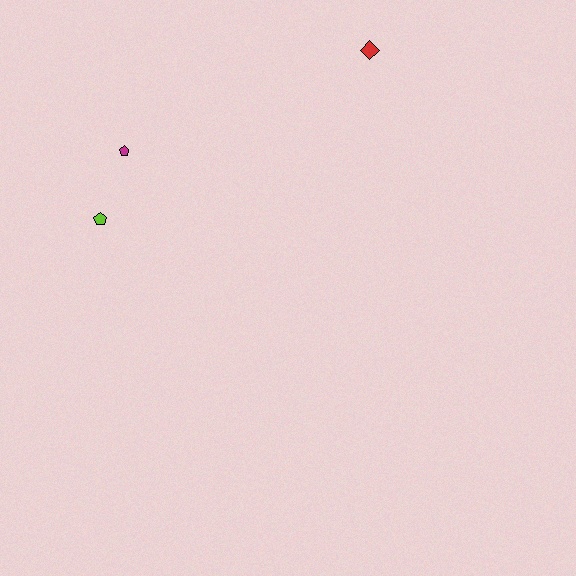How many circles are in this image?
There are no circles.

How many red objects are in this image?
There is 1 red object.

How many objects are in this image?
There are 3 objects.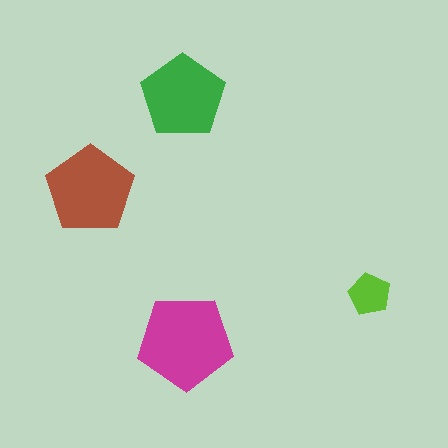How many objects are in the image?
There are 4 objects in the image.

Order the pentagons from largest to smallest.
the magenta one, the brown one, the green one, the lime one.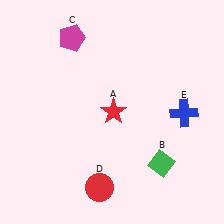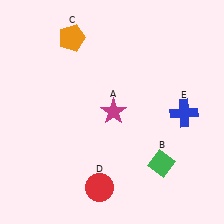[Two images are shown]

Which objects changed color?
A changed from red to magenta. C changed from magenta to orange.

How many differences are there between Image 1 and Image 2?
There are 2 differences between the two images.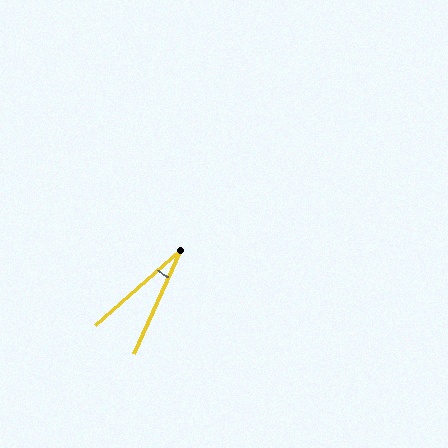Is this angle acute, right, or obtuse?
It is acute.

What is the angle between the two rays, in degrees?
Approximately 24 degrees.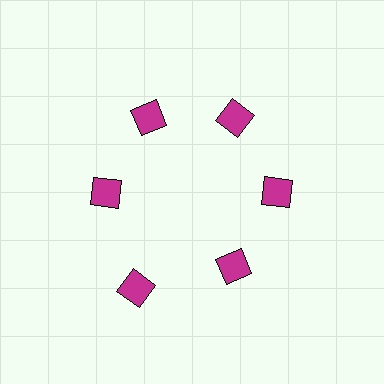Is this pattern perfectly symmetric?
No. The 6 magenta diamonds are arranged in a ring, but one element near the 7 o'clock position is pushed outward from the center, breaking the 6-fold rotational symmetry.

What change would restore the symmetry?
The symmetry would be restored by moving it inward, back onto the ring so that all 6 diamonds sit at equal angles and equal distance from the center.